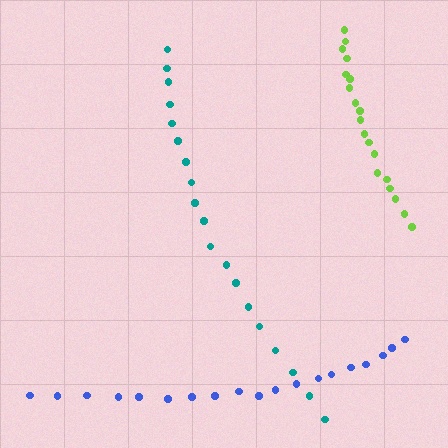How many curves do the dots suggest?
There are 3 distinct paths.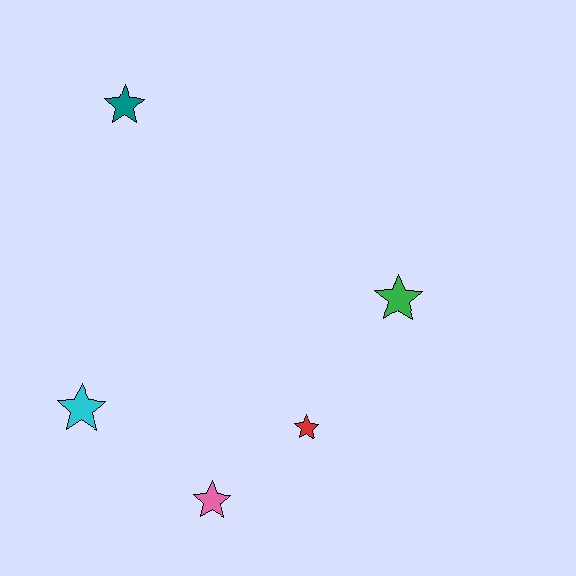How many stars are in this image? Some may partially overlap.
There are 5 stars.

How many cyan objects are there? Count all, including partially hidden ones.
There is 1 cyan object.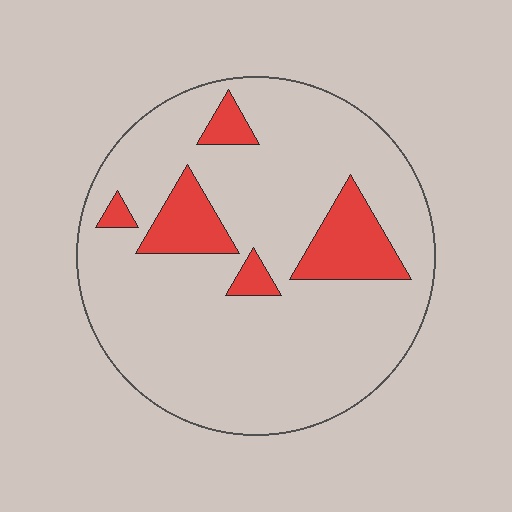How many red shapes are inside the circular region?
5.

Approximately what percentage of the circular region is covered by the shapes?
Approximately 15%.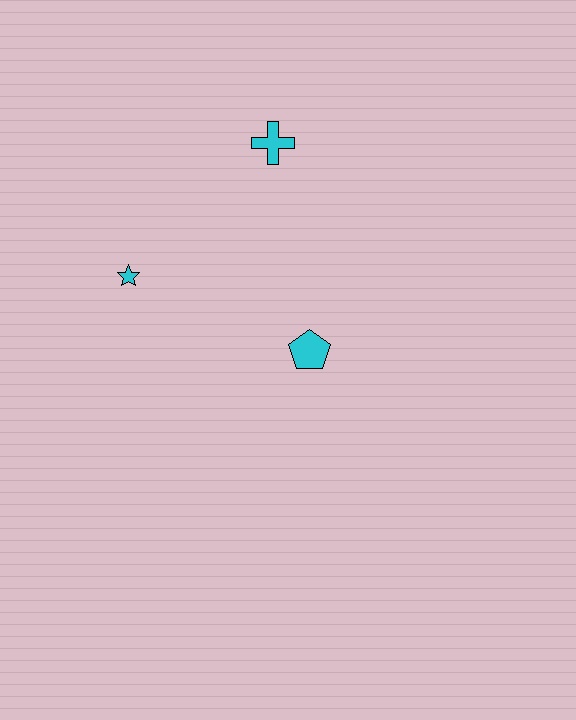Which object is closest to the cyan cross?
The cyan star is closest to the cyan cross.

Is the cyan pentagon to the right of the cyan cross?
Yes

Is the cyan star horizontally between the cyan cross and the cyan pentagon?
No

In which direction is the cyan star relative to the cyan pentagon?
The cyan star is to the left of the cyan pentagon.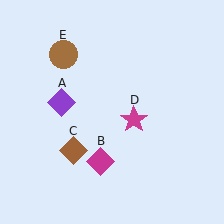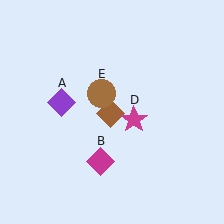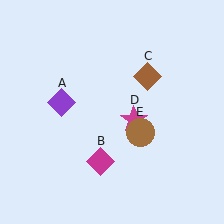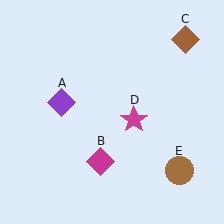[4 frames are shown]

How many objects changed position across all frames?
2 objects changed position: brown diamond (object C), brown circle (object E).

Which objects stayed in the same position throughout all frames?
Purple diamond (object A) and magenta diamond (object B) and magenta star (object D) remained stationary.